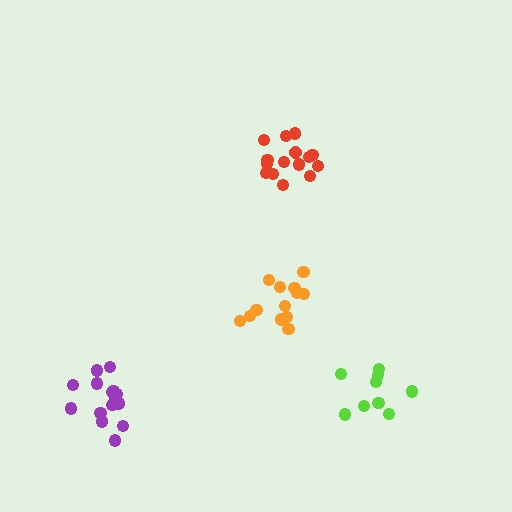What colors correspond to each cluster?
The clusters are colored: orange, purple, red, lime.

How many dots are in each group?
Group 1: 13 dots, Group 2: 15 dots, Group 3: 15 dots, Group 4: 9 dots (52 total).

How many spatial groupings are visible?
There are 4 spatial groupings.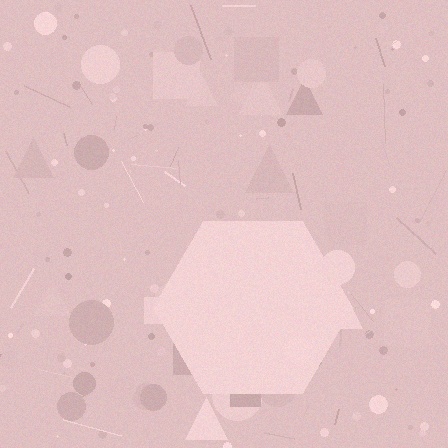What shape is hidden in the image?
A hexagon is hidden in the image.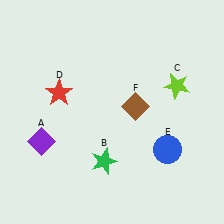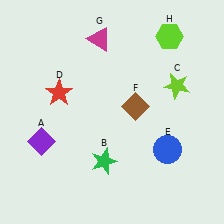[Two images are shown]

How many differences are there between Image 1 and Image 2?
There are 2 differences between the two images.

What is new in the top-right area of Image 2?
A lime hexagon (H) was added in the top-right area of Image 2.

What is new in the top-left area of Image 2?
A magenta triangle (G) was added in the top-left area of Image 2.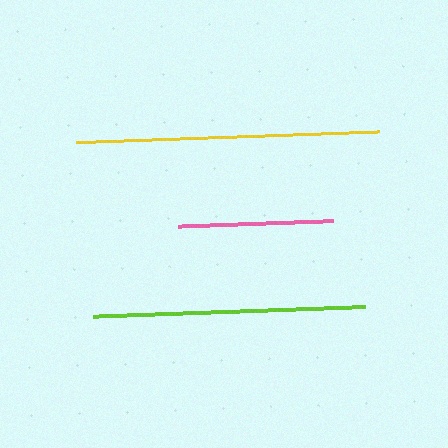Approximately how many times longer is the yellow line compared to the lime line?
The yellow line is approximately 1.1 times the length of the lime line.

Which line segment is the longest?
The yellow line is the longest at approximately 303 pixels.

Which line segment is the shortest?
The pink line is the shortest at approximately 155 pixels.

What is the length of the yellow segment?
The yellow segment is approximately 303 pixels long.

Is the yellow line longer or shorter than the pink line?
The yellow line is longer than the pink line.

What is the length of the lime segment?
The lime segment is approximately 272 pixels long.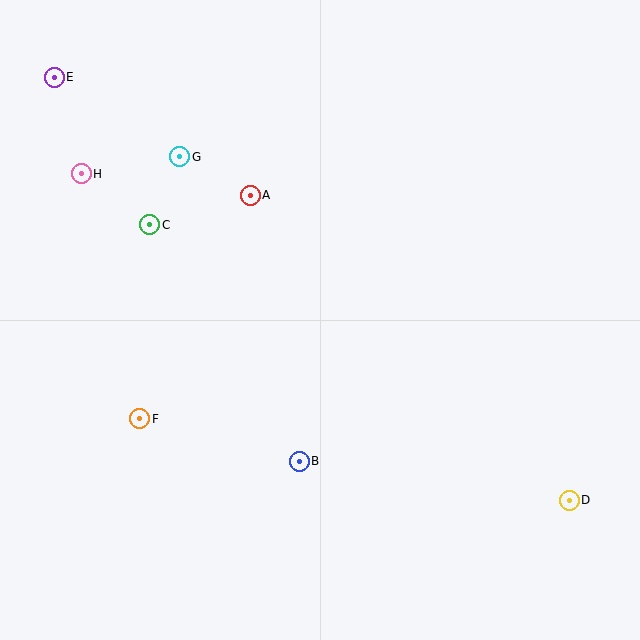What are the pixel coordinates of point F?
Point F is at (140, 419).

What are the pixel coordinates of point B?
Point B is at (299, 461).